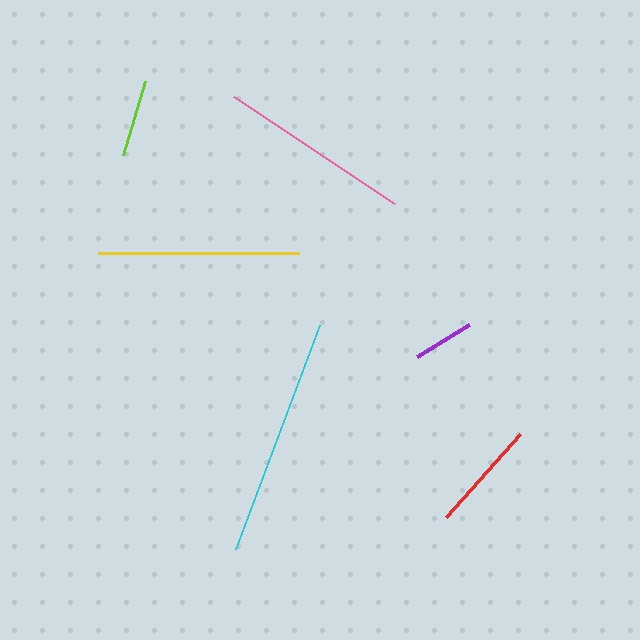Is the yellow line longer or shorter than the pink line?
The yellow line is longer than the pink line.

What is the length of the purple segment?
The purple segment is approximately 61 pixels long.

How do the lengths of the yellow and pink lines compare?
The yellow and pink lines are approximately the same length.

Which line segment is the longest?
The cyan line is the longest at approximately 239 pixels.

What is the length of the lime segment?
The lime segment is approximately 77 pixels long.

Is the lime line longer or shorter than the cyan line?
The cyan line is longer than the lime line.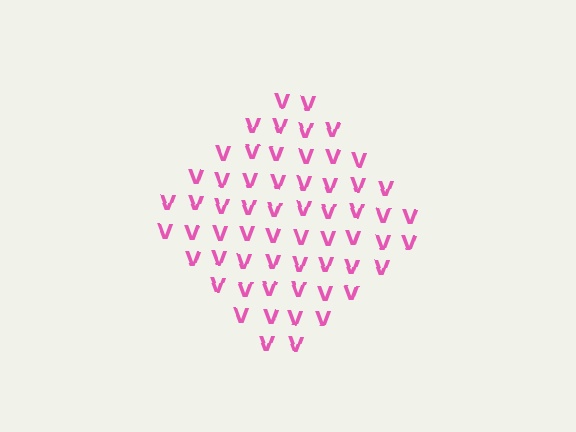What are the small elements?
The small elements are letter V's.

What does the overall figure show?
The overall figure shows a diamond.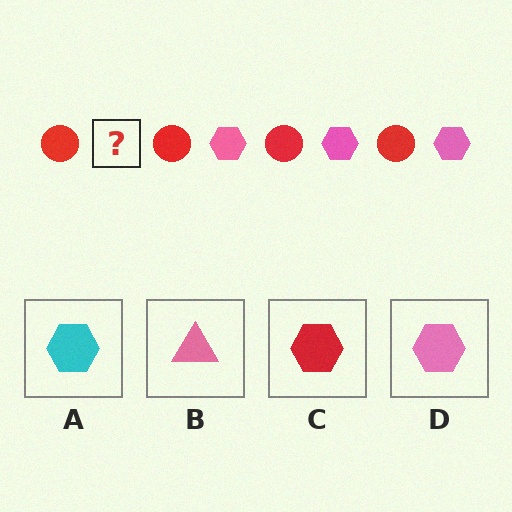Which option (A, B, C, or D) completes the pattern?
D.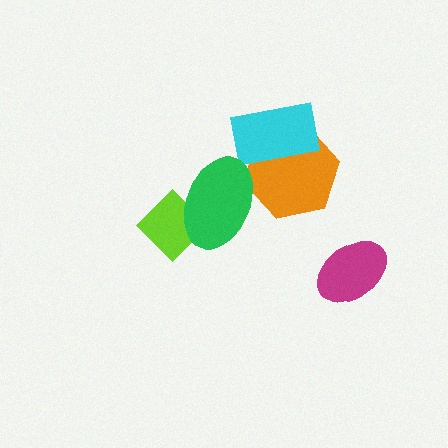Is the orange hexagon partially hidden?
Yes, it is partially covered by another shape.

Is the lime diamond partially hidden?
Yes, it is partially covered by another shape.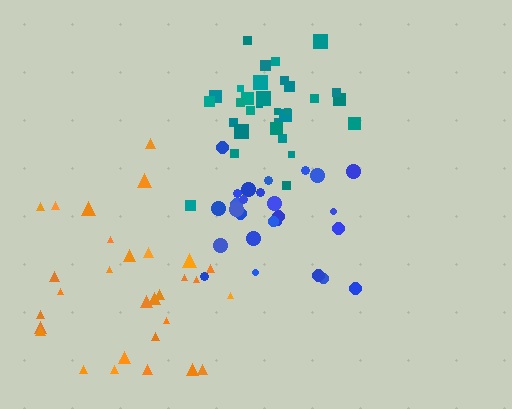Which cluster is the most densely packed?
Teal.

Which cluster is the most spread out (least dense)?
Orange.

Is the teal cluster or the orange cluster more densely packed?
Teal.